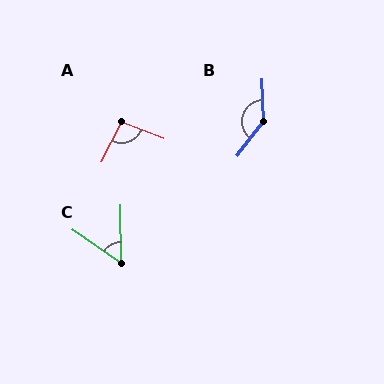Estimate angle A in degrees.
Approximately 96 degrees.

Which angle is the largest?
B, at approximately 141 degrees.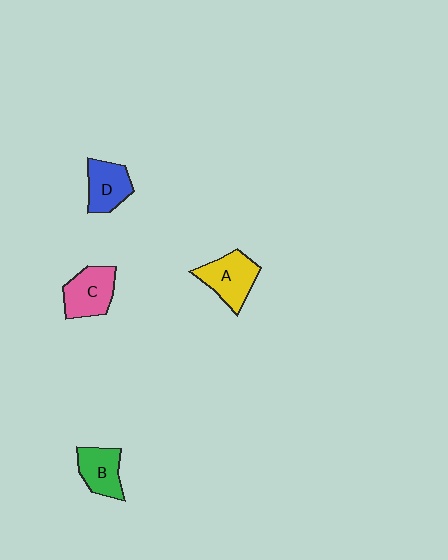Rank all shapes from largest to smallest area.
From largest to smallest: A (yellow), C (pink), D (blue), B (green).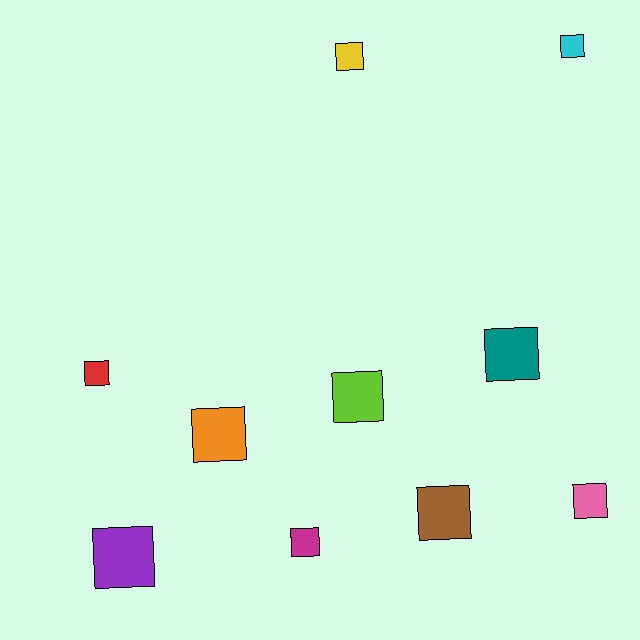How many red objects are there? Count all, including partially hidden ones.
There is 1 red object.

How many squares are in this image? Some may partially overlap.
There are 10 squares.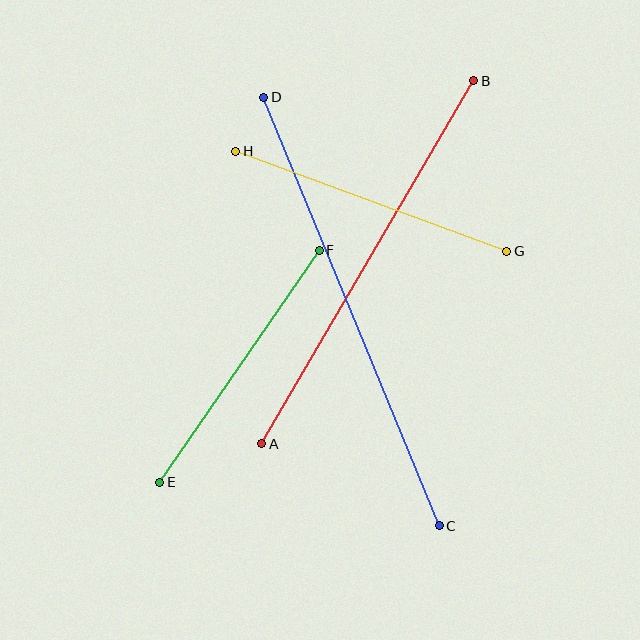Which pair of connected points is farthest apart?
Points C and D are farthest apart.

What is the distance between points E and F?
The distance is approximately 281 pixels.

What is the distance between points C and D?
The distance is approximately 463 pixels.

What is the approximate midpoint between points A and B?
The midpoint is at approximately (368, 262) pixels.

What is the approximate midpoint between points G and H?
The midpoint is at approximately (371, 201) pixels.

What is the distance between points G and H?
The distance is approximately 289 pixels.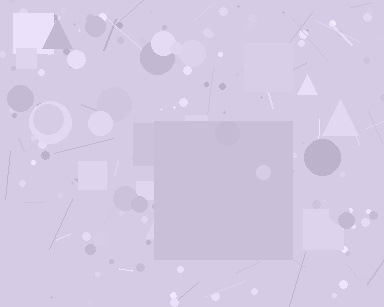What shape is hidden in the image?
A square is hidden in the image.